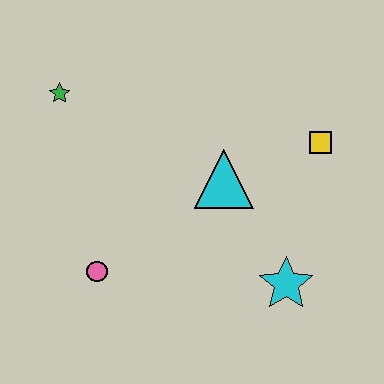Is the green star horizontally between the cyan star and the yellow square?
No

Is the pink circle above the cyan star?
Yes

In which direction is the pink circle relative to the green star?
The pink circle is below the green star.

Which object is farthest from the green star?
The cyan star is farthest from the green star.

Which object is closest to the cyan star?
The cyan triangle is closest to the cyan star.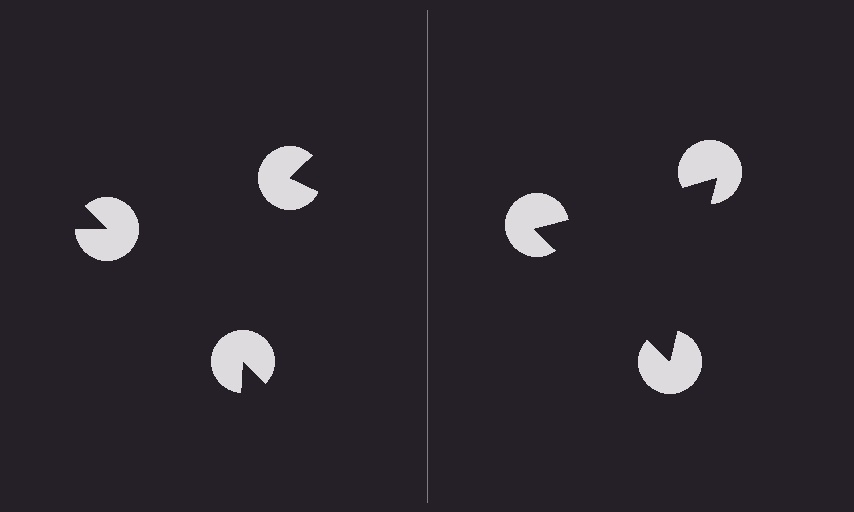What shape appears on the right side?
An illusory triangle.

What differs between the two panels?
The pac-man discs are positioned identically on both sides; only the wedge orientations differ. On the right they align to a triangle; on the left they are misaligned.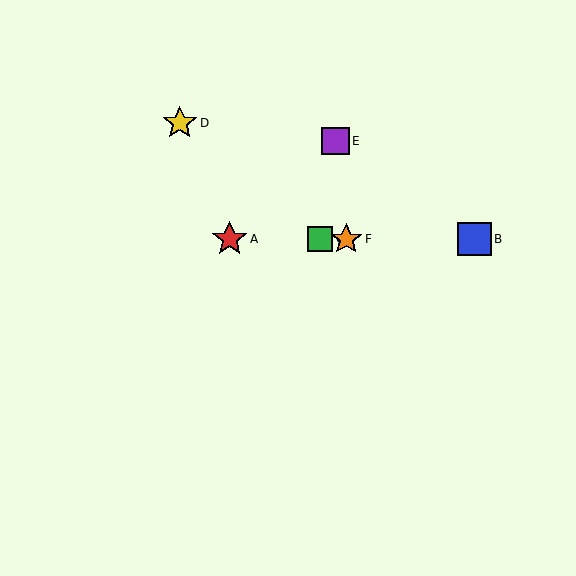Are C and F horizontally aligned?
Yes, both are at y≈239.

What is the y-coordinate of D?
Object D is at y≈123.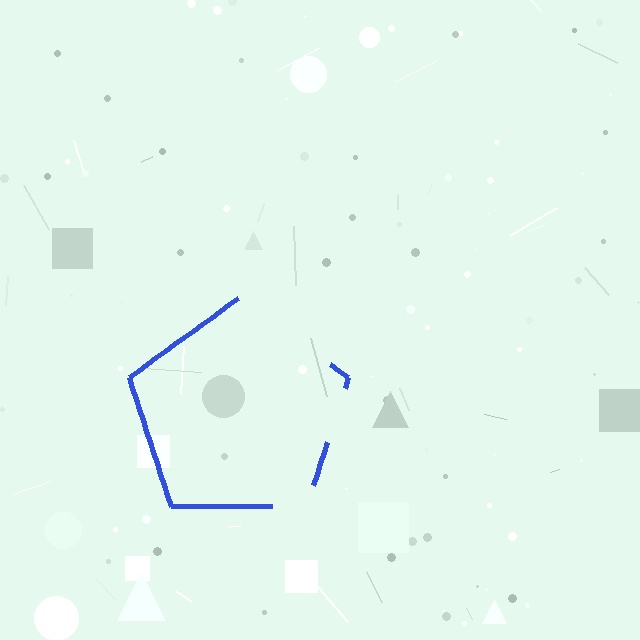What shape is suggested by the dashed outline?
The dashed outline suggests a pentagon.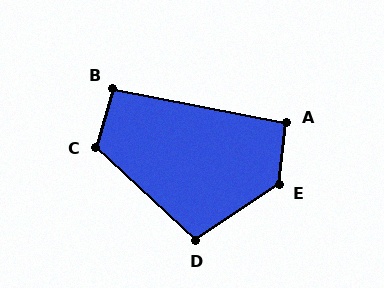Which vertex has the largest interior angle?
E, at approximately 130 degrees.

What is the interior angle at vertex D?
Approximately 104 degrees (obtuse).